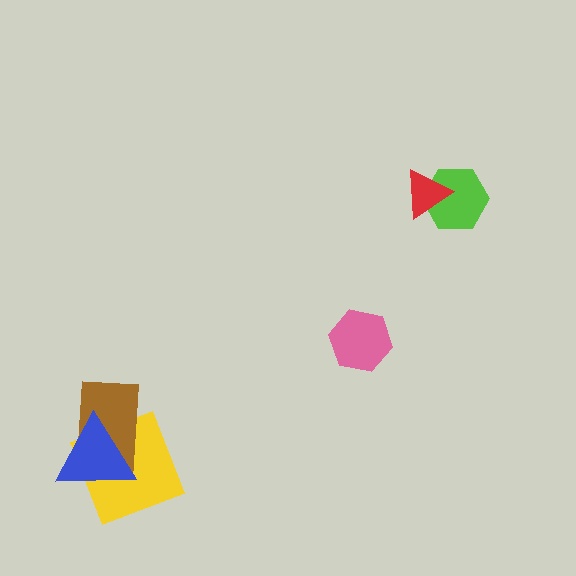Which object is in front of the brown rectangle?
The blue triangle is in front of the brown rectangle.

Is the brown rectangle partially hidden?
Yes, it is partially covered by another shape.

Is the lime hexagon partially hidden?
Yes, it is partially covered by another shape.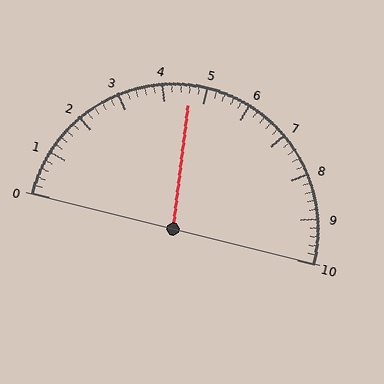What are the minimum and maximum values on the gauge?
The gauge ranges from 0 to 10.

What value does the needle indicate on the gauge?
The needle indicates approximately 4.6.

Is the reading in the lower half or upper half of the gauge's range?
The reading is in the lower half of the range (0 to 10).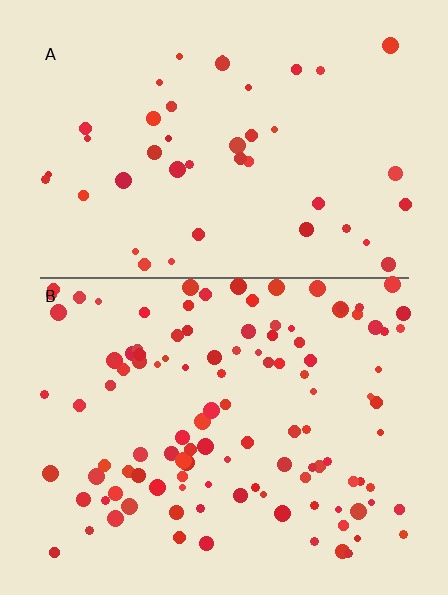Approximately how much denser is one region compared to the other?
Approximately 2.6× — region B over region A.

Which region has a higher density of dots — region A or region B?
B (the bottom).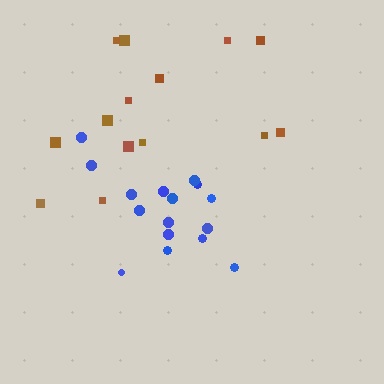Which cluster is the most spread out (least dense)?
Brown.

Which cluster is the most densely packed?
Blue.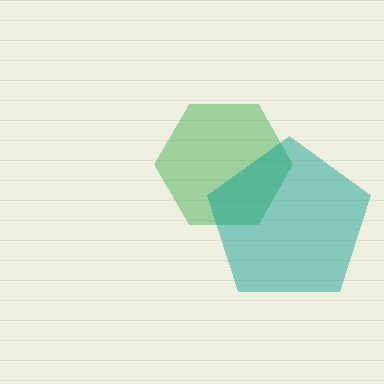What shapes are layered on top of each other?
The layered shapes are: a green hexagon, a teal pentagon.